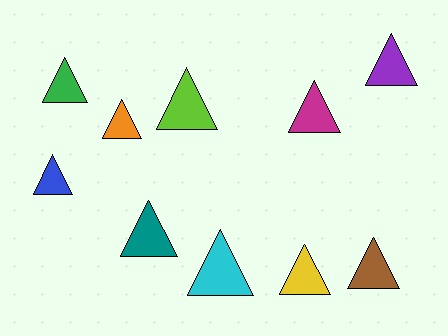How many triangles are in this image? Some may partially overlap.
There are 10 triangles.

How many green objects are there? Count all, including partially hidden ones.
There is 1 green object.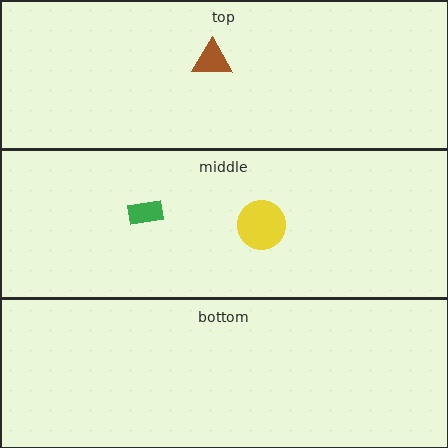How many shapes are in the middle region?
2.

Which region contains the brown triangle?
The top region.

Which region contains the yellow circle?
The middle region.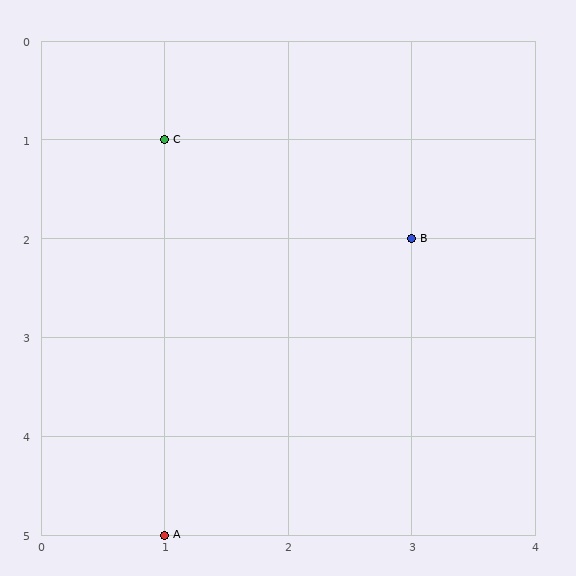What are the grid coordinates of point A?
Point A is at grid coordinates (1, 5).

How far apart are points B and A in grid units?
Points B and A are 2 columns and 3 rows apart (about 3.6 grid units diagonally).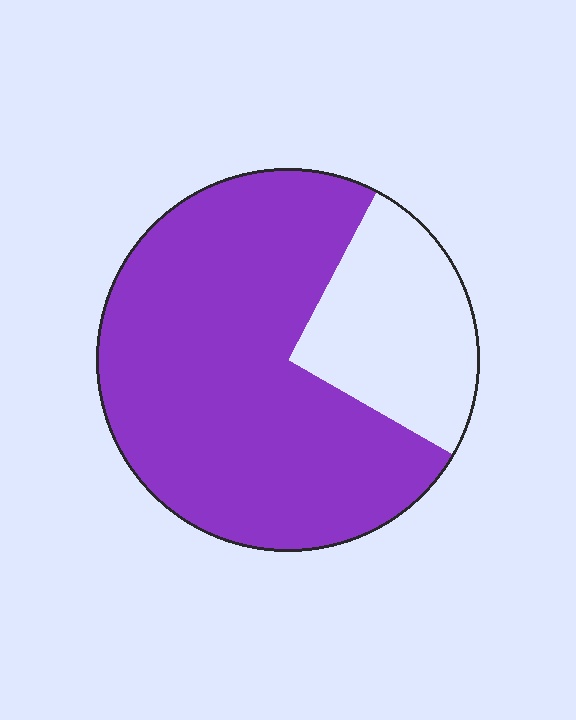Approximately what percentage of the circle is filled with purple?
Approximately 75%.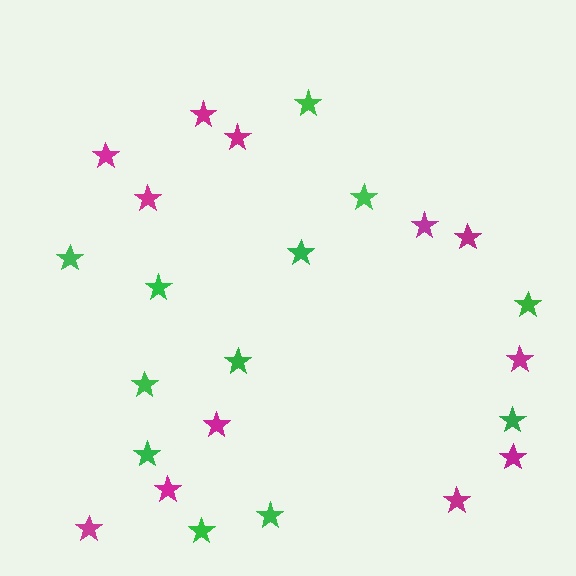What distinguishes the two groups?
There are 2 groups: one group of green stars (12) and one group of magenta stars (12).